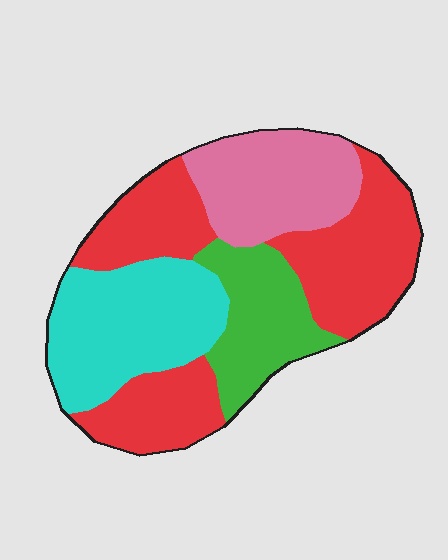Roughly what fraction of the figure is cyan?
Cyan covers around 25% of the figure.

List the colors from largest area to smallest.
From largest to smallest: red, cyan, pink, green.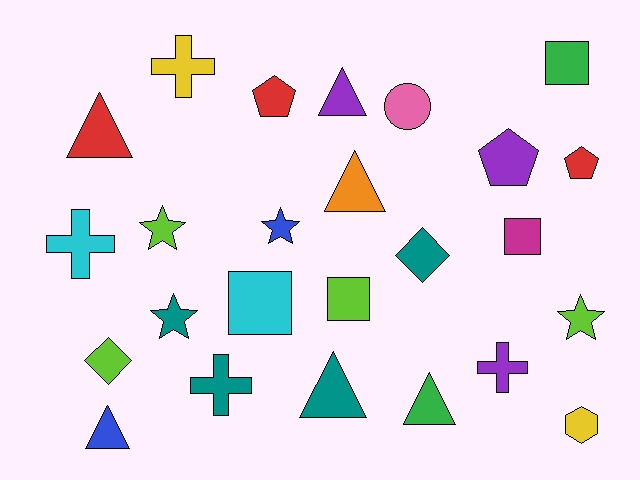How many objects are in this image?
There are 25 objects.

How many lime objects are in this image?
There are 4 lime objects.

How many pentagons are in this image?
There are 3 pentagons.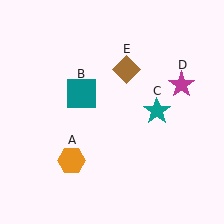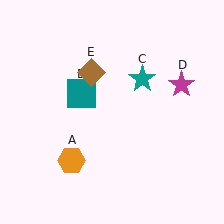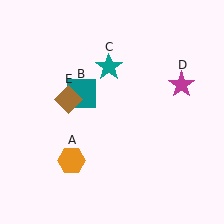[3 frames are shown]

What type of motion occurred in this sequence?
The teal star (object C), brown diamond (object E) rotated counterclockwise around the center of the scene.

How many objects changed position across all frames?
2 objects changed position: teal star (object C), brown diamond (object E).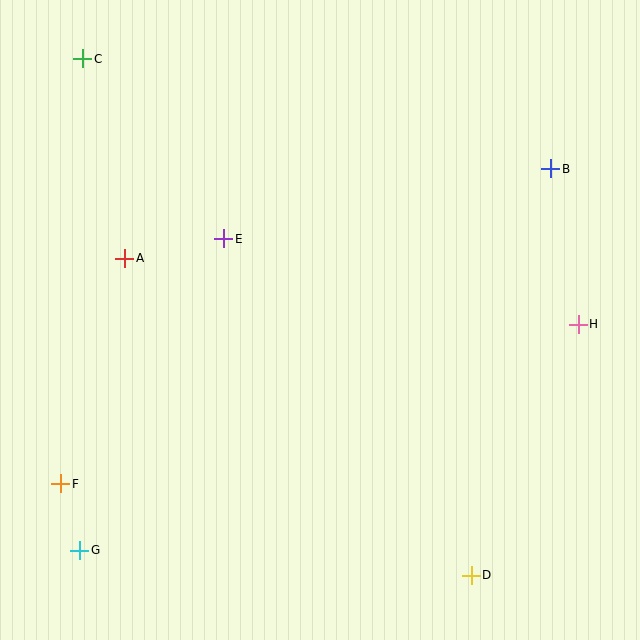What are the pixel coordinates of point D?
Point D is at (471, 575).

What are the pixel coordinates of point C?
Point C is at (83, 59).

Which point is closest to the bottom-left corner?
Point G is closest to the bottom-left corner.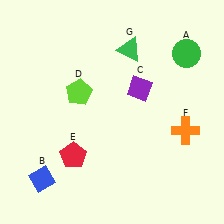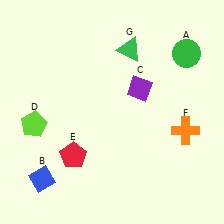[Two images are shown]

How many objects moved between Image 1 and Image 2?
1 object moved between the two images.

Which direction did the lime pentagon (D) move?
The lime pentagon (D) moved left.